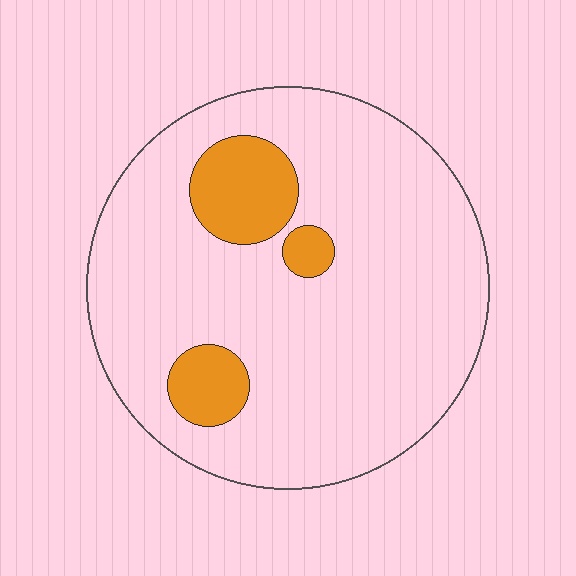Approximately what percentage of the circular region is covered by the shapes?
Approximately 15%.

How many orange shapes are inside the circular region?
3.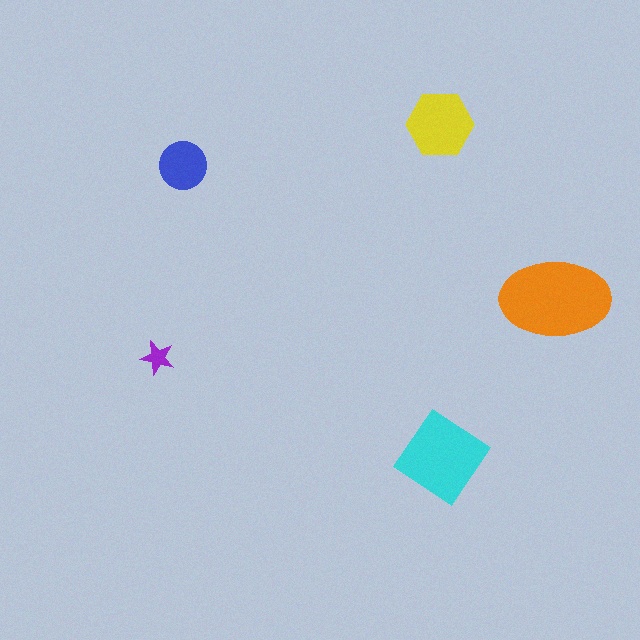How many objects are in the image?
There are 5 objects in the image.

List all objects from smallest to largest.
The purple star, the blue circle, the yellow hexagon, the cyan diamond, the orange ellipse.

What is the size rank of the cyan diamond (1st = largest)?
2nd.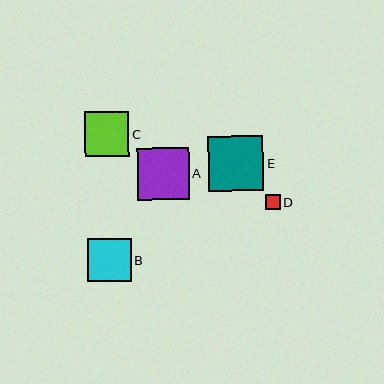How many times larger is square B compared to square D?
Square B is approximately 2.9 times the size of square D.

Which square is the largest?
Square E is the largest with a size of approximately 56 pixels.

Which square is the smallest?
Square D is the smallest with a size of approximately 15 pixels.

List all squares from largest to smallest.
From largest to smallest: E, A, C, B, D.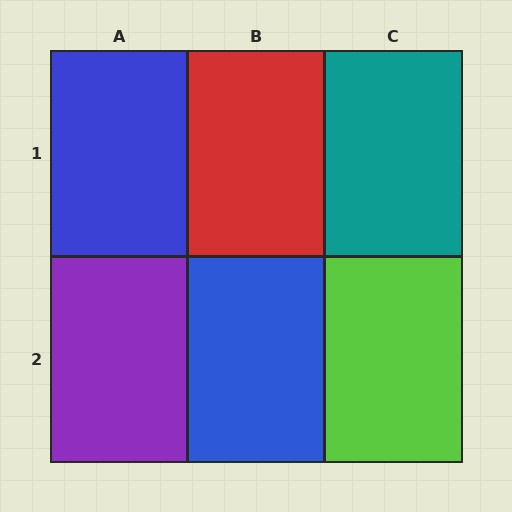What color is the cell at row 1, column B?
Red.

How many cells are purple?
1 cell is purple.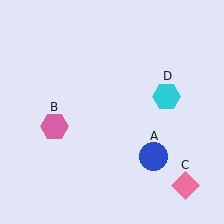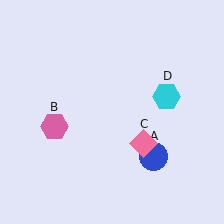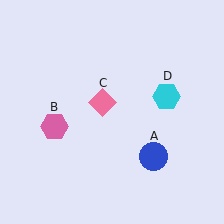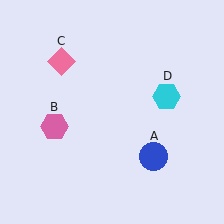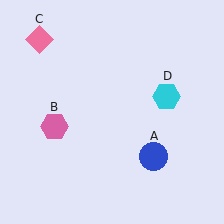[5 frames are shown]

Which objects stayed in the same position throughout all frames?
Blue circle (object A) and pink hexagon (object B) and cyan hexagon (object D) remained stationary.